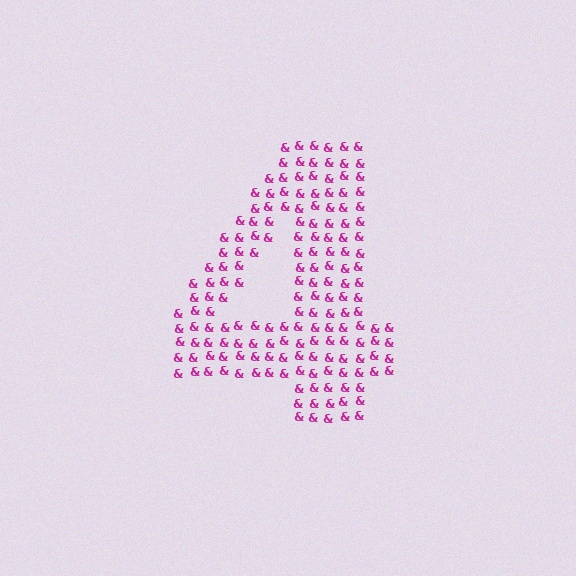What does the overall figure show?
The overall figure shows the digit 4.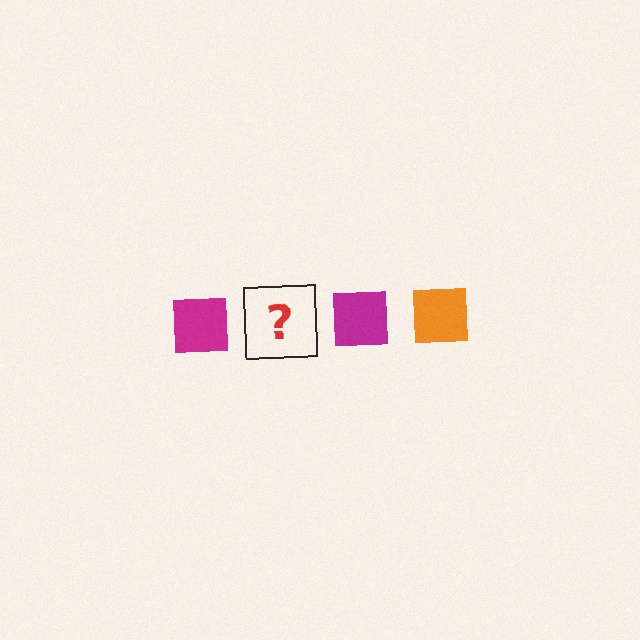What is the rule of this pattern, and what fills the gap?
The rule is that the pattern cycles through magenta, orange squares. The gap should be filled with an orange square.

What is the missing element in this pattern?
The missing element is an orange square.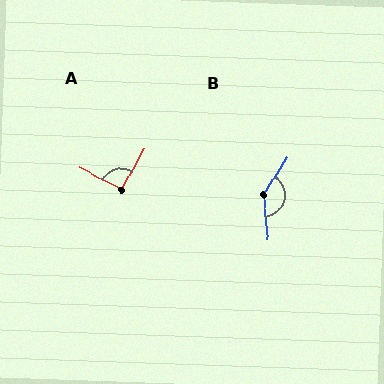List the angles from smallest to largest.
A (93°), B (141°).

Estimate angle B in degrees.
Approximately 141 degrees.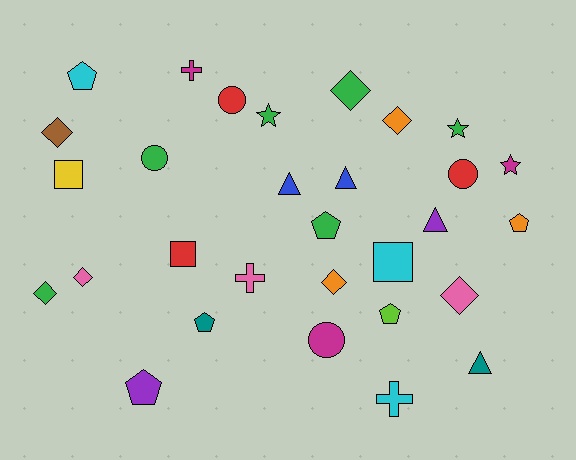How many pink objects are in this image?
There are 3 pink objects.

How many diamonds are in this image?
There are 7 diamonds.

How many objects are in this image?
There are 30 objects.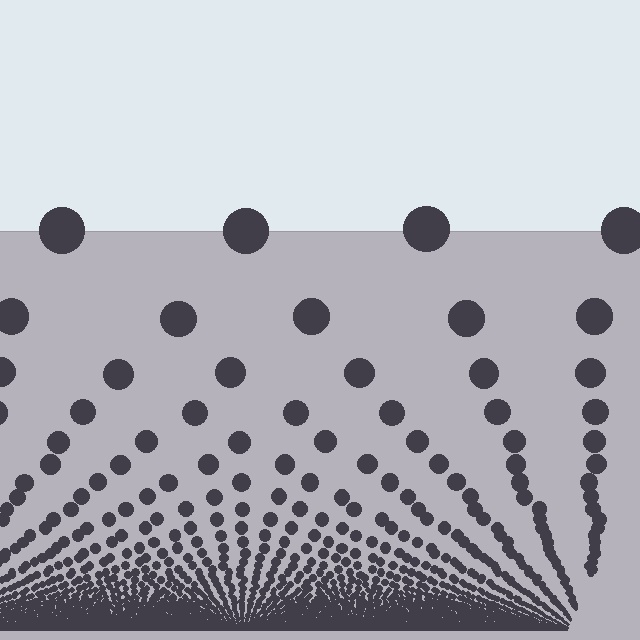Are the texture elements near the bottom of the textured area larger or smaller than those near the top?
Smaller. The gradient is inverted — elements near the bottom are smaller and denser.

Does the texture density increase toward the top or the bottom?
Density increases toward the bottom.